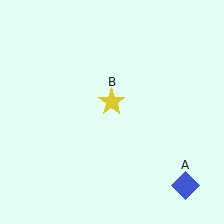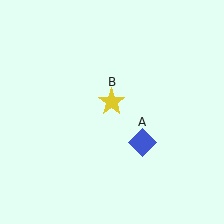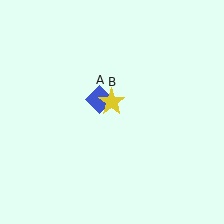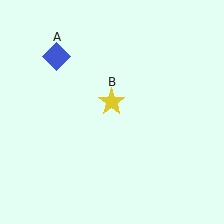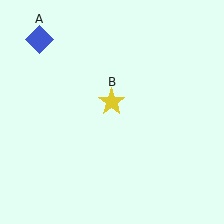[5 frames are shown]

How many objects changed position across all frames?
1 object changed position: blue diamond (object A).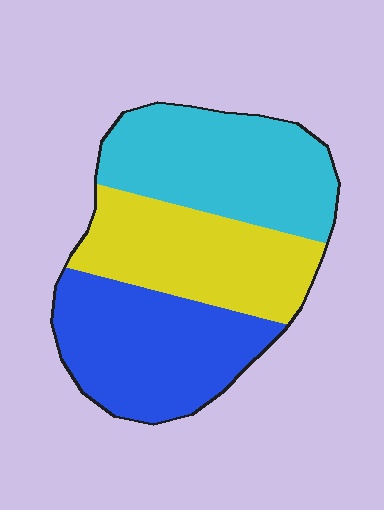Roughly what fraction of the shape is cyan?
Cyan takes up about one third (1/3) of the shape.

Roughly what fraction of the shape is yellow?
Yellow takes up about one third (1/3) of the shape.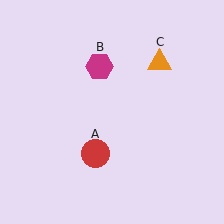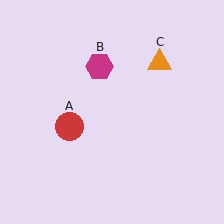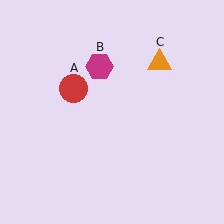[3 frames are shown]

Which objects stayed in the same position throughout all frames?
Magenta hexagon (object B) and orange triangle (object C) remained stationary.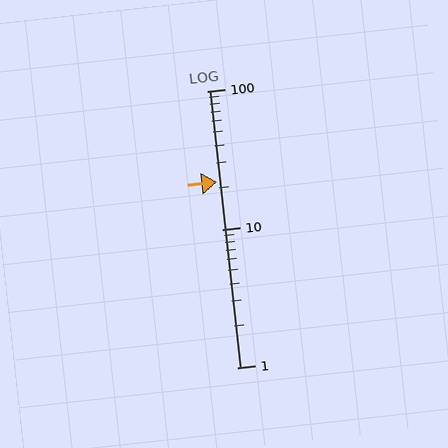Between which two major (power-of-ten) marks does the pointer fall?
The pointer is between 10 and 100.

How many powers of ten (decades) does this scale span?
The scale spans 2 decades, from 1 to 100.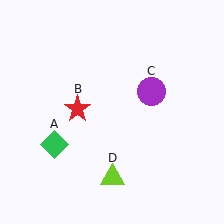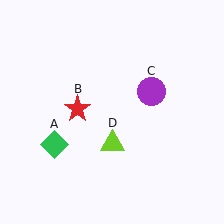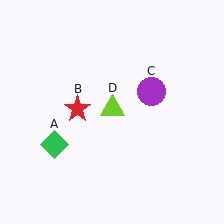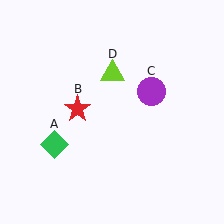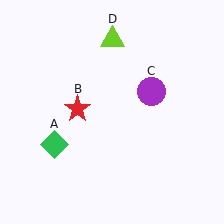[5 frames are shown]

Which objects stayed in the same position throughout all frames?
Green diamond (object A) and red star (object B) and purple circle (object C) remained stationary.